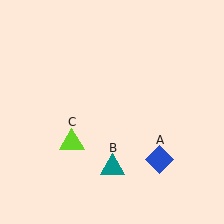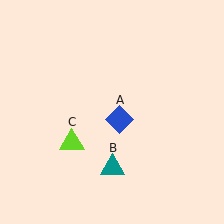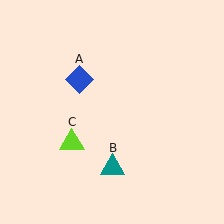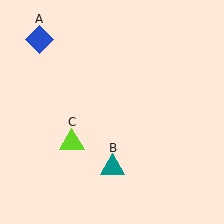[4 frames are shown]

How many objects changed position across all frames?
1 object changed position: blue diamond (object A).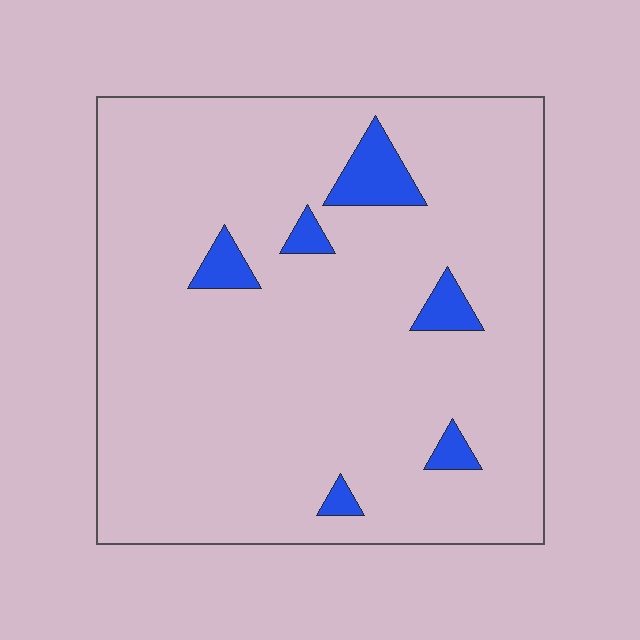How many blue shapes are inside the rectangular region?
6.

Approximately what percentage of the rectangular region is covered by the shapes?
Approximately 5%.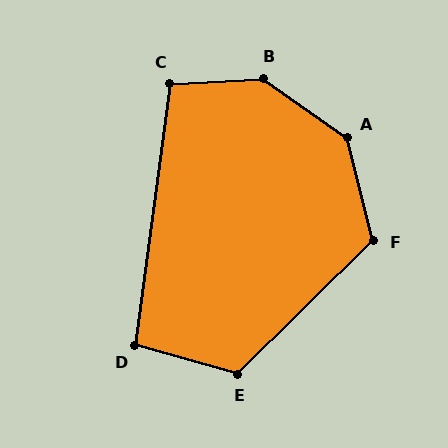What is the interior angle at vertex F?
Approximately 120 degrees (obtuse).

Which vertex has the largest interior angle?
B, at approximately 142 degrees.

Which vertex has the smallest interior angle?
D, at approximately 98 degrees.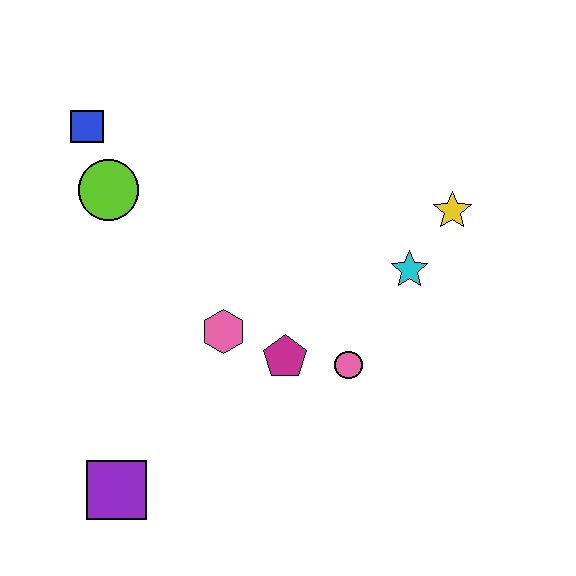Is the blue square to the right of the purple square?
No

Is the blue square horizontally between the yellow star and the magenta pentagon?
No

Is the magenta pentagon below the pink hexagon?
Yes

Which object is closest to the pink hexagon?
The magenta pentagon is closest to the pink hexagon.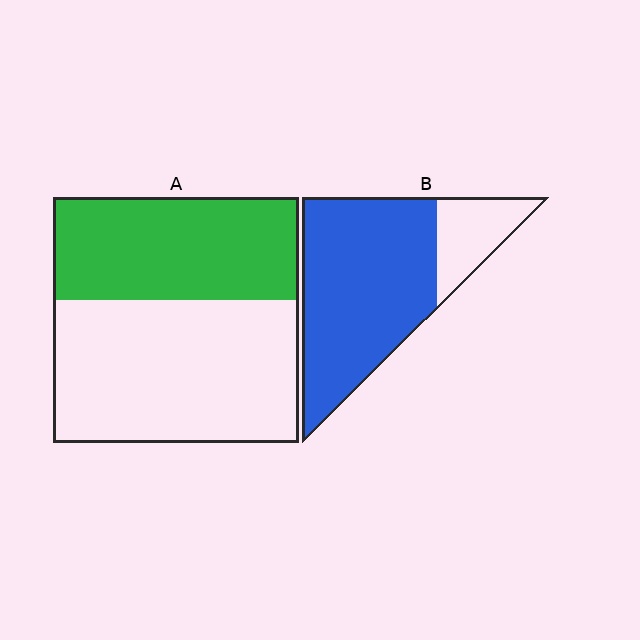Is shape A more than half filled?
No.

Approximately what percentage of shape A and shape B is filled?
A is approximately 40% and B is approximately 80%.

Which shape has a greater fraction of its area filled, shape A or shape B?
Shape B.